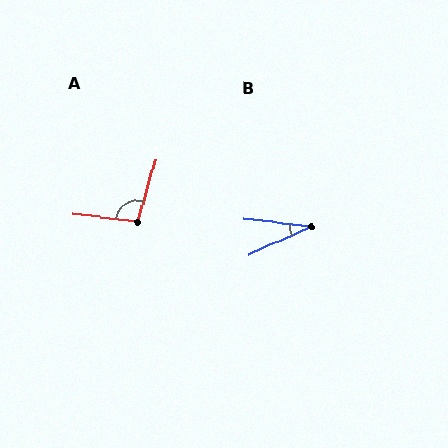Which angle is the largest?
A, at approximately 99 degrees.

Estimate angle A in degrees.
Approximately 99 degrees.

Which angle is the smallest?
B, at approximately 31 degrees.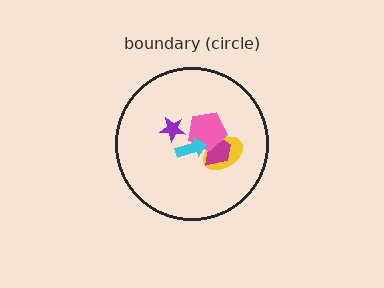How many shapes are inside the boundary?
5 inside, 0 outside.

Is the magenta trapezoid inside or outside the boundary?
Inside.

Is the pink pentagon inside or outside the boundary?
Inside.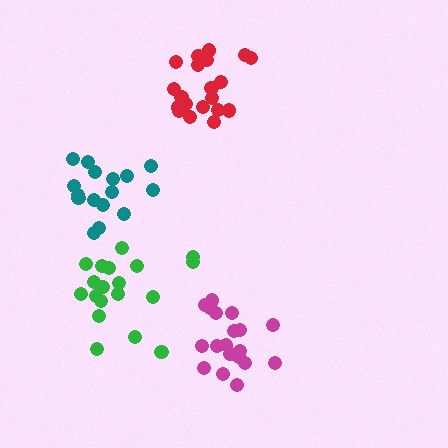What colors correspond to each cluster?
The clusters are colored: green, magenta, teal, red.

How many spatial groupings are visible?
There are 4 spatial groupings.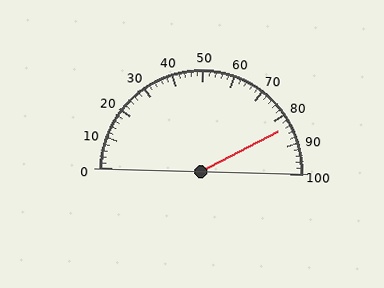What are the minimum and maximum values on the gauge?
The gauge ranges from 0 to 100.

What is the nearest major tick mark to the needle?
The nearest major tick mark is 80.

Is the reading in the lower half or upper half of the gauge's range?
The reading is in the upper half of the range (0 to 100).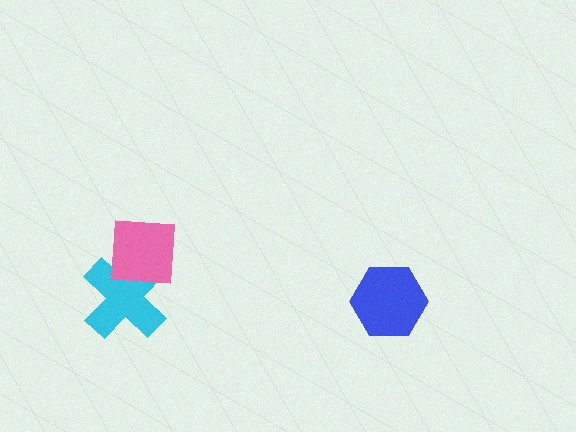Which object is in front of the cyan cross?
The pink square is in front of the cyan cross.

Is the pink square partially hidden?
No, no other shape covers it.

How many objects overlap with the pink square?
1 object overlaps with the pink square.